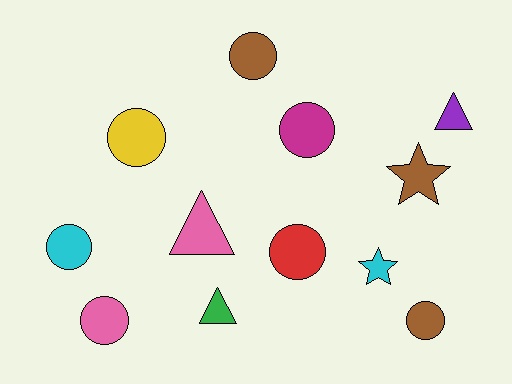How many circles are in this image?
There are 7 circles.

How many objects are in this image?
There are 12 objects.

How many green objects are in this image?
There is 1 green object.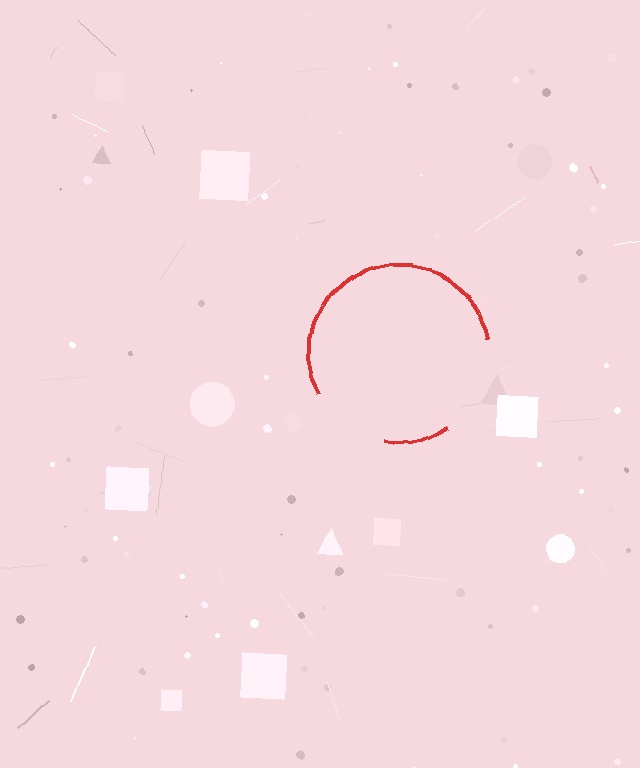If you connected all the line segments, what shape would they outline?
They would outline a circle.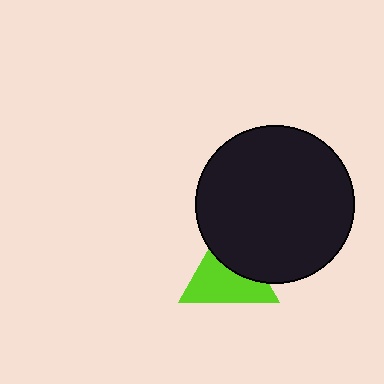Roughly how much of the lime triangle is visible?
About half of it is visible (roughly 61%).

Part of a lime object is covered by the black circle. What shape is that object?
It is a triangle.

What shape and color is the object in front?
The object in front is a black circle.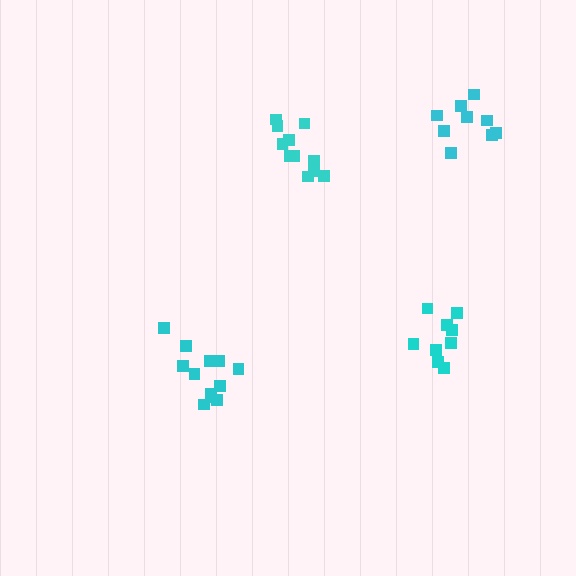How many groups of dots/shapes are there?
There are 4 groups.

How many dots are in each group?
Group 1: 9 dots, Group 2: 12 dots, Group 3: 11 dots, Group 4: 9 dots (41 total).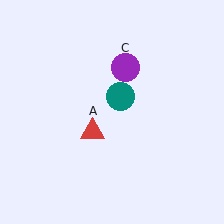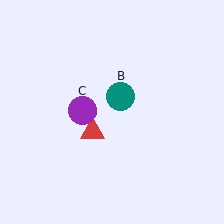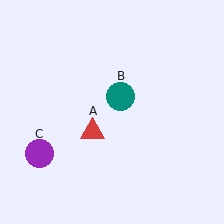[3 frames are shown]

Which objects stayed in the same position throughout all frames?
Red triangle (object A) and teal circle (object B) remained stationary.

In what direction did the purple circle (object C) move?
The purple circle (object C) moved down and to the left.